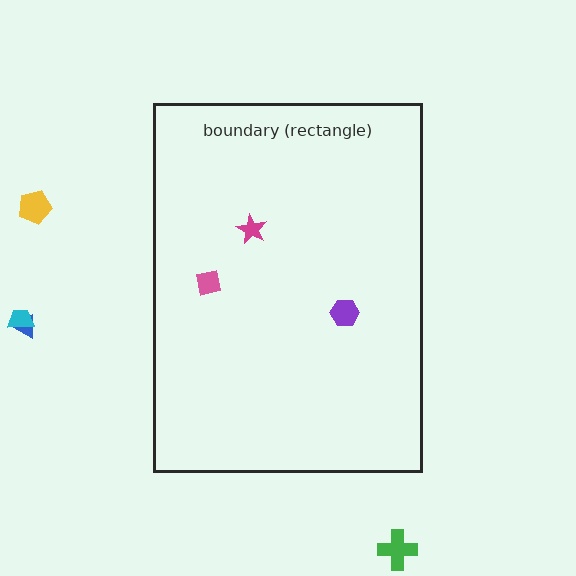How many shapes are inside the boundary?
3 inside, 4 outside.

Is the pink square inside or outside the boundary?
Inside.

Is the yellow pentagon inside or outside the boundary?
Outside.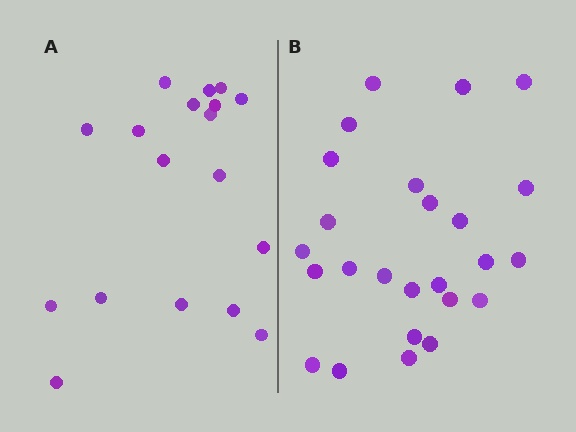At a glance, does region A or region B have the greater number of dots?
Region B (the right region) has more dots.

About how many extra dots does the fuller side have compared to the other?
Region B has roughly 8 or so more dots than region A.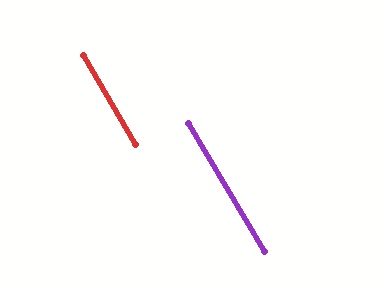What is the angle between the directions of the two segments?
Approximately 1 degree.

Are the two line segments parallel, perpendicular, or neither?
Parallel — their directions differ by only 0.9°.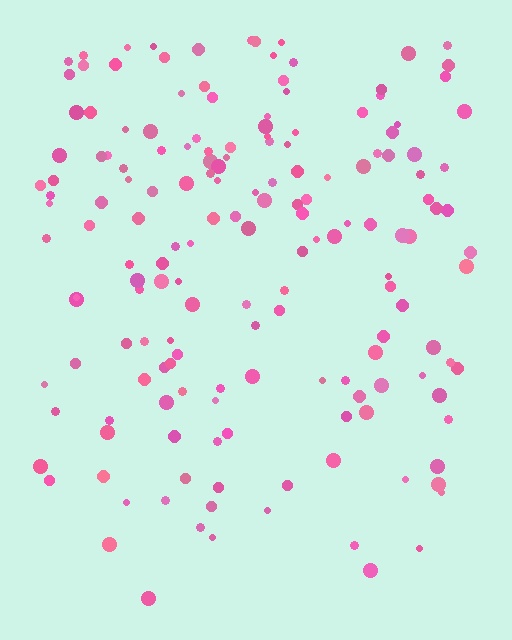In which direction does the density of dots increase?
From bottom to top, with the top side densest.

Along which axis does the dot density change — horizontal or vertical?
Vertical.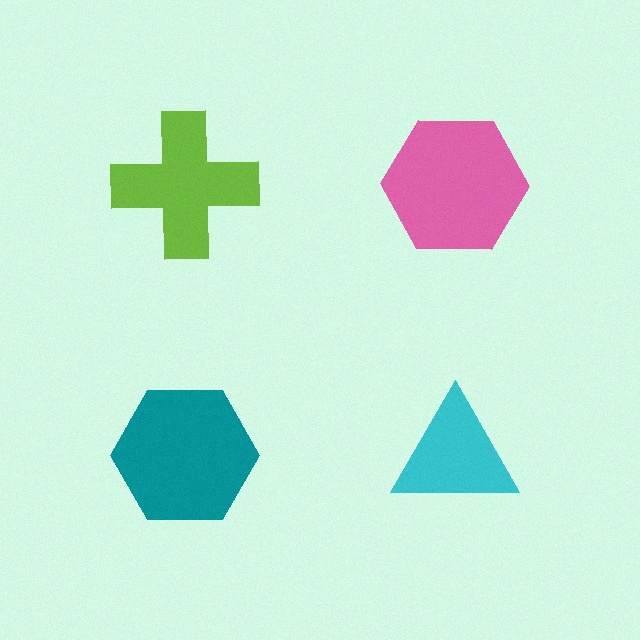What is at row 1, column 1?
A lime cross.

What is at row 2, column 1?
A teal hexagon.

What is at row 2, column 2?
A cyan triangle.